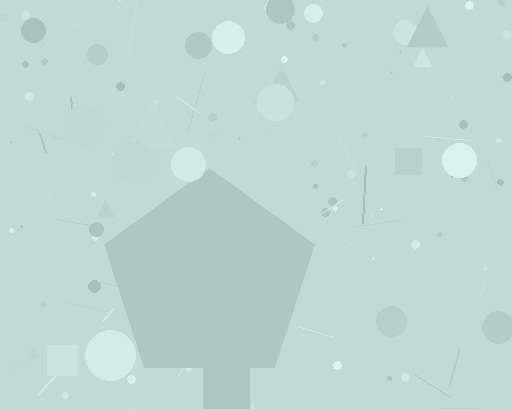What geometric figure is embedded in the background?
A pentagon is embedded in the background.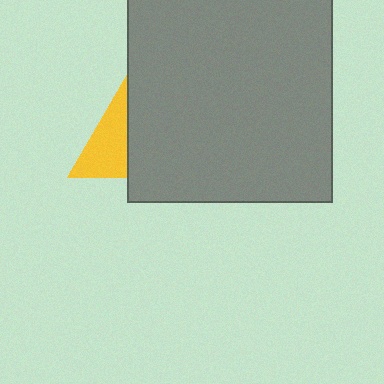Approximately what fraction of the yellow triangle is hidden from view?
Roughly 51% of the yellow triangle is hidden behind the gray square.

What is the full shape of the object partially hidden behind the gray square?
The partially hidden object is a yellow triangle.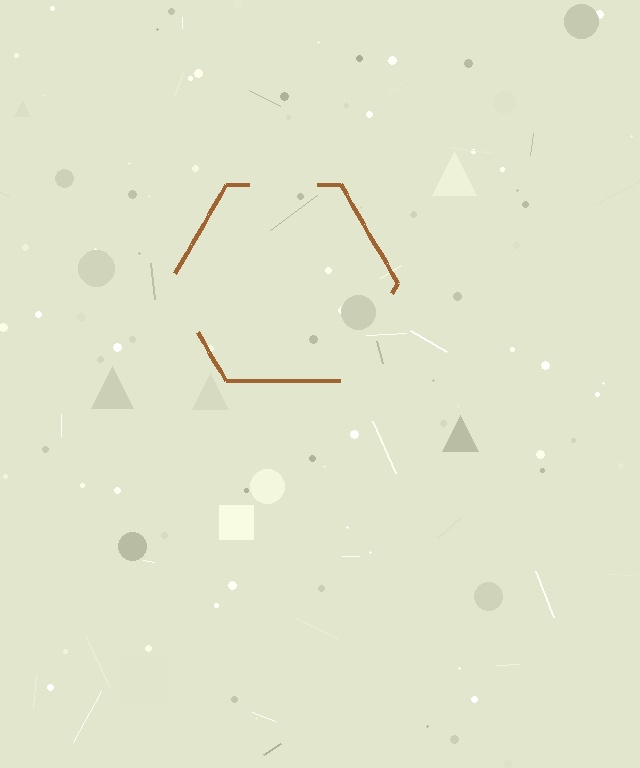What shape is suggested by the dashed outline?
The dashed outline suggests a hexagon.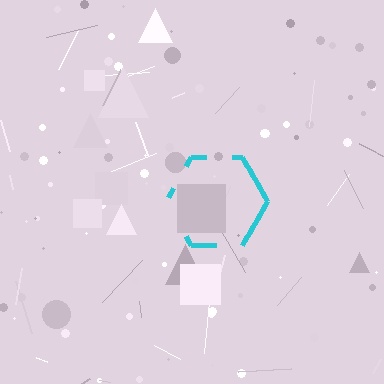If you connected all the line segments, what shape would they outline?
They would outline a hexagon.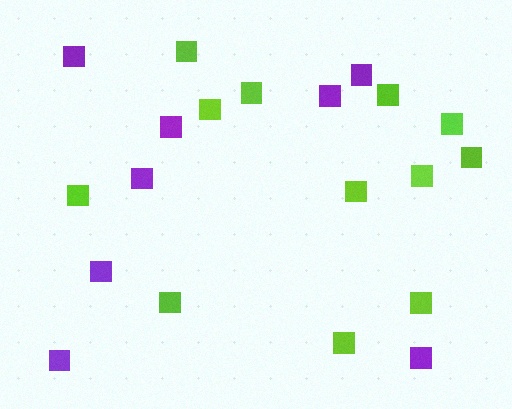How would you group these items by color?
There are 2 groups: one group of purple squares (8) and one group of lime squares (12).